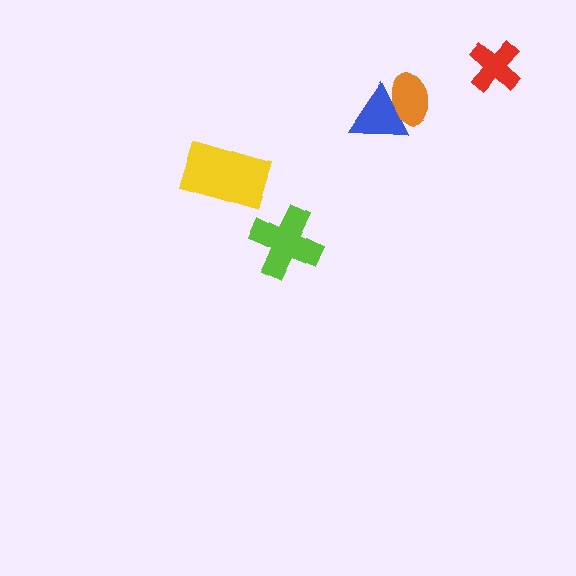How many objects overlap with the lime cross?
0 objects overlap with the lime cross.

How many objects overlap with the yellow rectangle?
0 objects overlap with the yellow rectangle.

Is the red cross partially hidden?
No, no other shape covers it.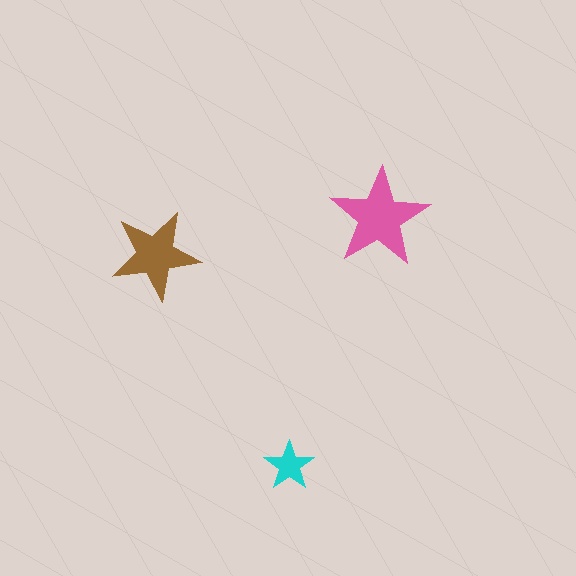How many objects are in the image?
There are 3 objects in the image.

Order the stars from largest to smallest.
the pink one, the brown one, the cyan one.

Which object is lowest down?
The cyan star is bottommost.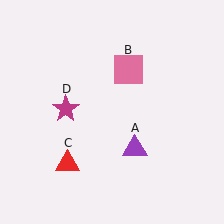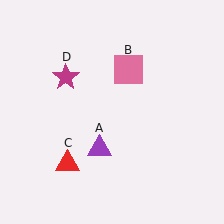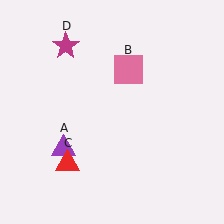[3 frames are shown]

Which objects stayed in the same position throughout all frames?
Pink square (object B) and red triangle (object C) remained stationary.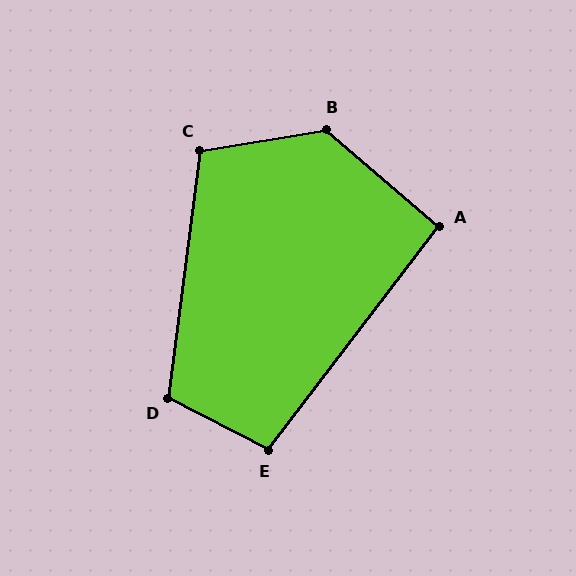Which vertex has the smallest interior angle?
A, at approximately 93 degrees.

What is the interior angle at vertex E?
Approximately 100 degrees (obtuse).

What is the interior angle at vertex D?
Approximately 110 degrees (obtuse).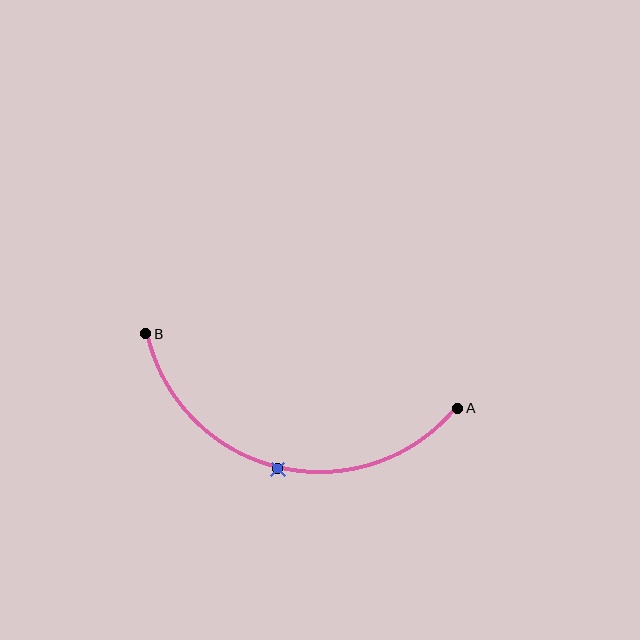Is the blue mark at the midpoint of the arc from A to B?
Yes. The blue mark lies on the arc at equal arc-length from both A and B — it is the arc midpoint.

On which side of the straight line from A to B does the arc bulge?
The arc bulges below the straight line connecting A and B.